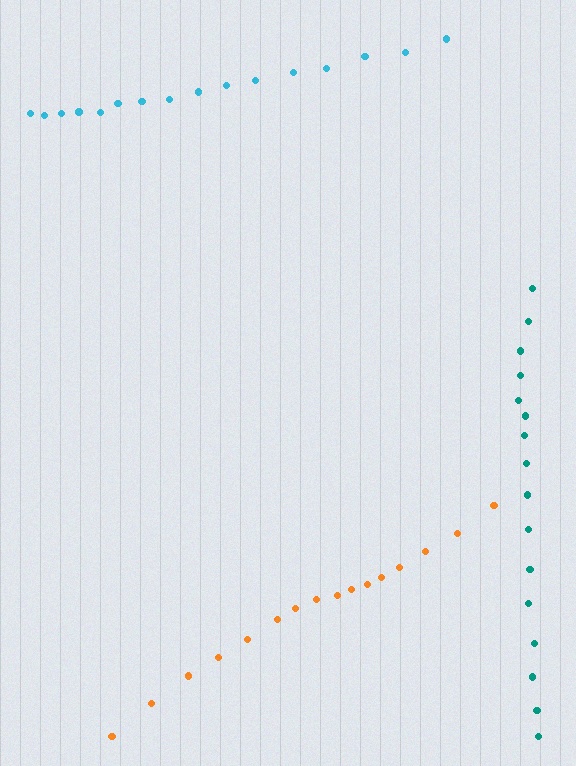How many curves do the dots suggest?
There are 3 distinct paths.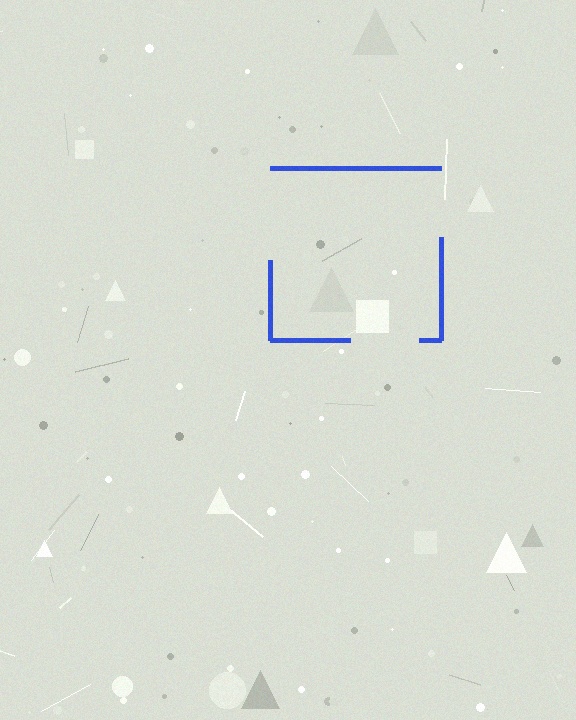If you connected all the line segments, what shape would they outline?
They would outline a square.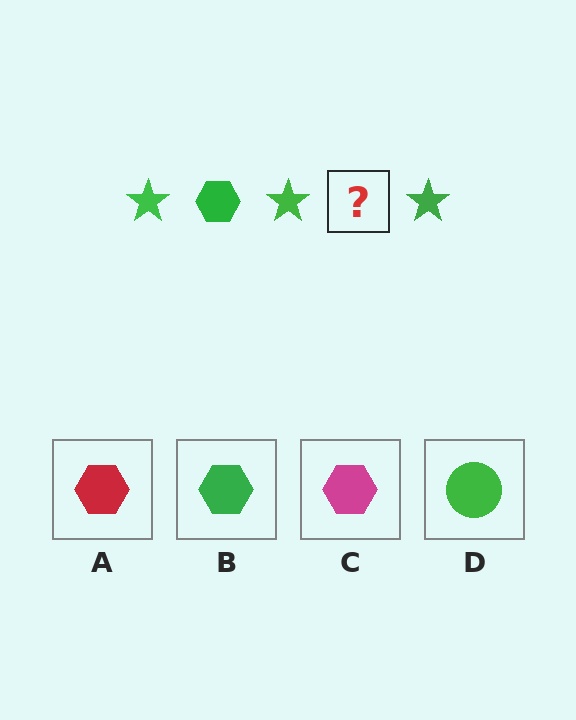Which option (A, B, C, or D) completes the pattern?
B.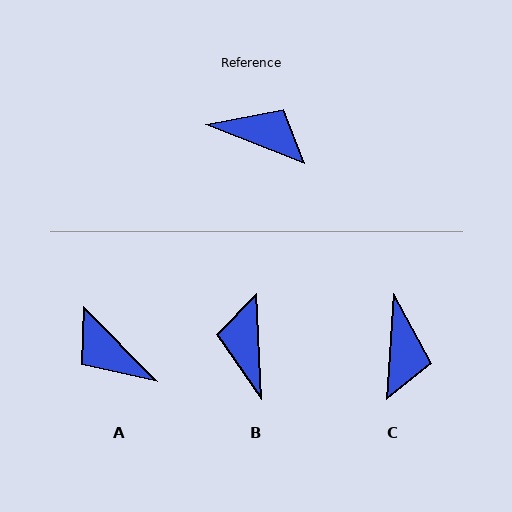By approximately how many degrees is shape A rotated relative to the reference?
Approximately 156 degrees counter-clockwise.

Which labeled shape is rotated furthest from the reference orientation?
A, about 156 degrees away.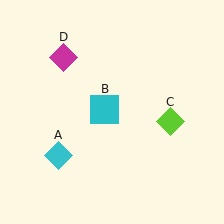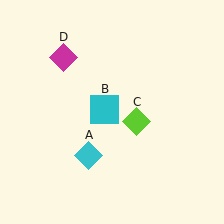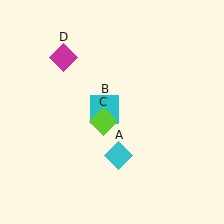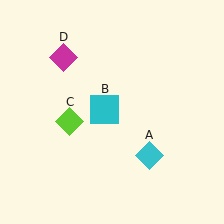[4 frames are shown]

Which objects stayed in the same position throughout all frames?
Cyan square (object B) and magenta diamond (object D) remained stationary.